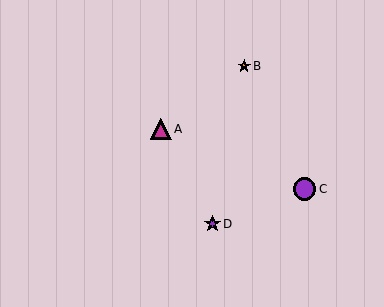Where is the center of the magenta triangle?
The center of the magenta triangle is at (161, 129).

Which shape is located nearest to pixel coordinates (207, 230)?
The purple star (labeled D) at (212, 224) is nearest to that location.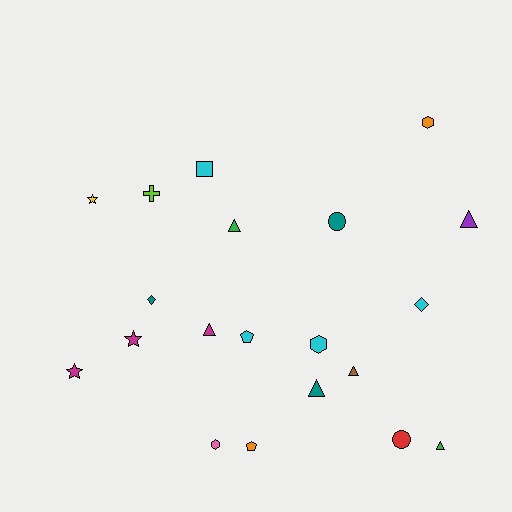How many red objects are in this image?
There is 1 red object.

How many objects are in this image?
There are 20 objects.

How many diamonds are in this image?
There are 2 diamonds.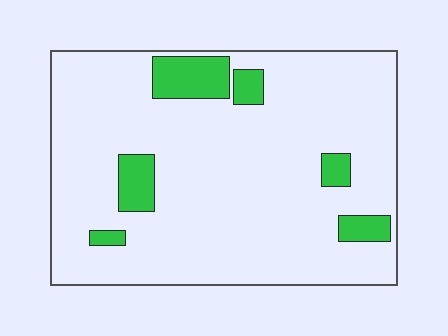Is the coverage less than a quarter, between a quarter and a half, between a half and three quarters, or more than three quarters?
Less than a quarter.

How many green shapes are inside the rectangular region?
6.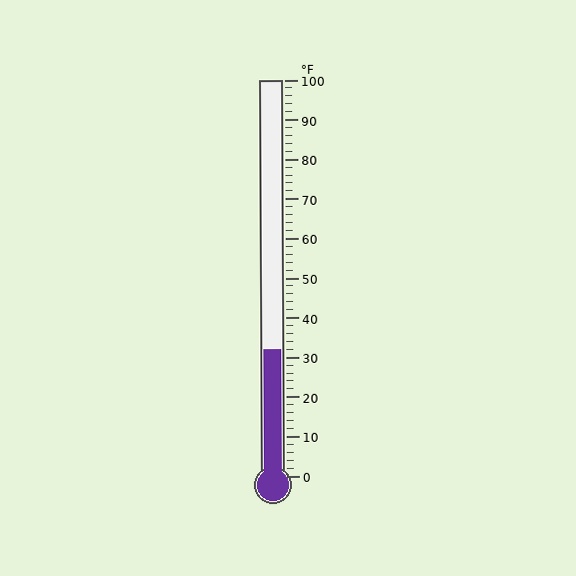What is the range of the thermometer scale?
The thermometer scale ranges from 0°F to 100°F.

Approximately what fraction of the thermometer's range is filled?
The thermometer is filled to approximately 30% of its range.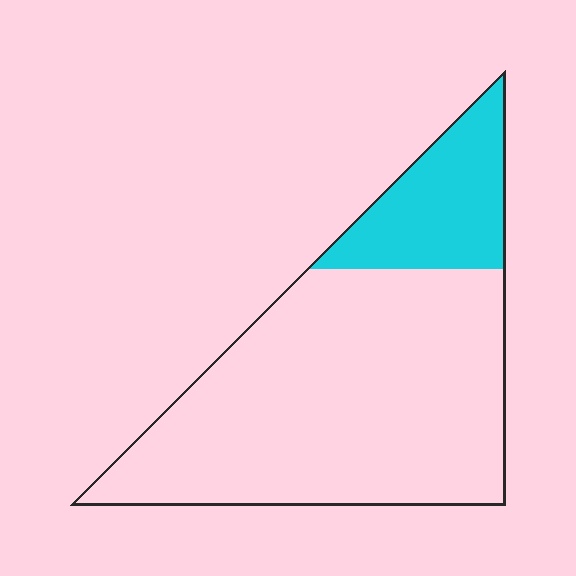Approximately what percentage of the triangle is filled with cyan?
Approximately 20%.